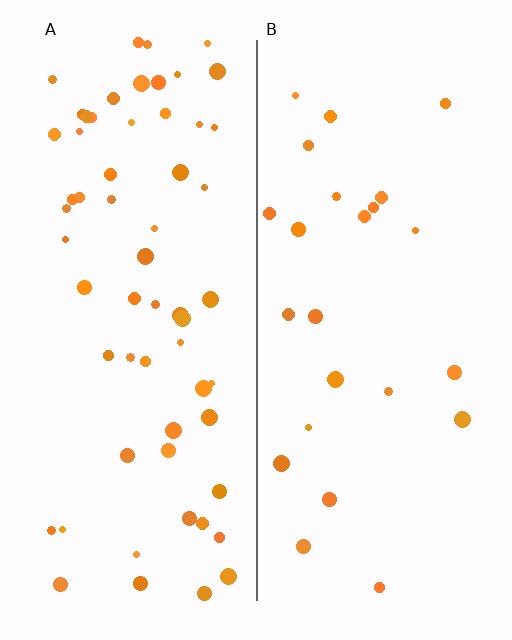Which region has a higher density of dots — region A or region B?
A (the left).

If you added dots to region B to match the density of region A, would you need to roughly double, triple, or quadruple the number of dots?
Approximately double.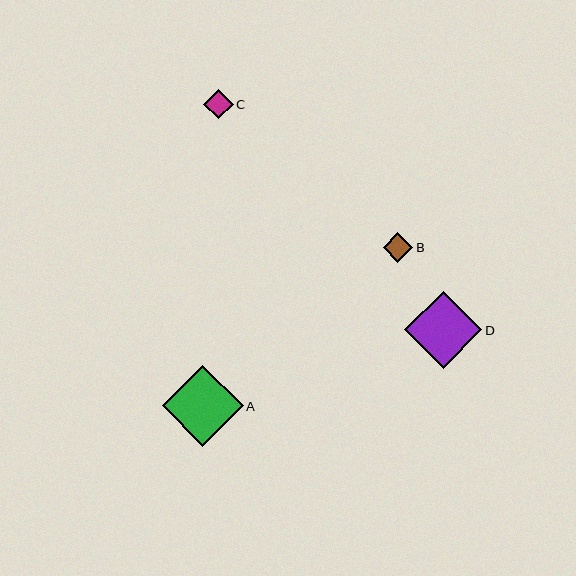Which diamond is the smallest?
Diamond C is the smallest with a size of approximately 30 pixels.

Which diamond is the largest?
Diamond A is the largest with a size of approximately 81 pixels.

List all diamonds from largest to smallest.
From largest to smallest: A, D, B, C.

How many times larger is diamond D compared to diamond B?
Diamond D is approximately 2.6 times the size of diamond B.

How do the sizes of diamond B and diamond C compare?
Diamond B and diamond C are approximately the same size.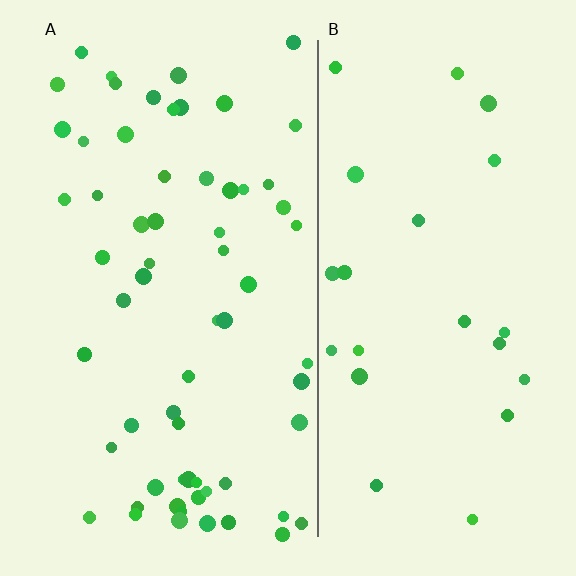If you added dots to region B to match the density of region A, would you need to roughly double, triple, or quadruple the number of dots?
Approximately triple.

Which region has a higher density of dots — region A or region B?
A (the left).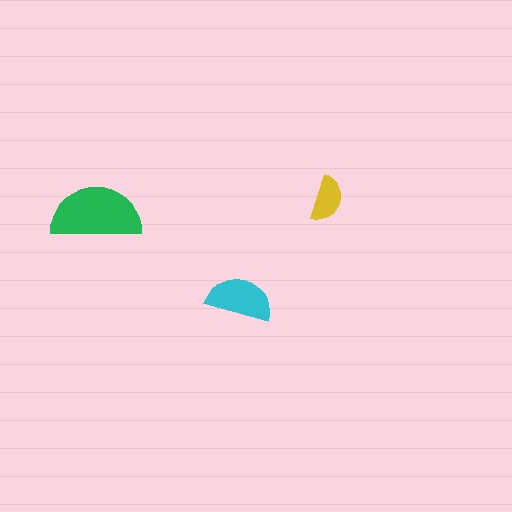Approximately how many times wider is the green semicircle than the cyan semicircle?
About 1.5 times wider.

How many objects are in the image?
There are 3 objects in the image.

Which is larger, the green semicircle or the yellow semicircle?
The green one.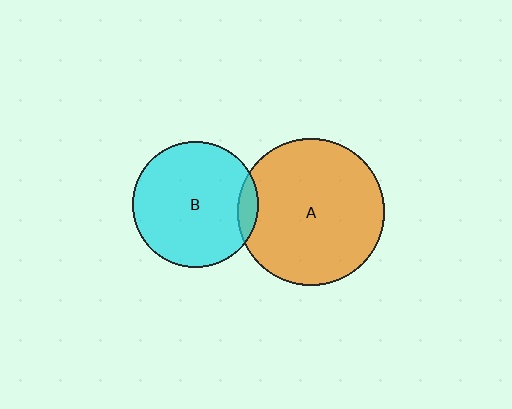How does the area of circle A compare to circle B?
Approximately 1.4 times.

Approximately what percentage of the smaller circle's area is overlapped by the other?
Approximately 10%.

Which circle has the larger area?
Circle A (orange).